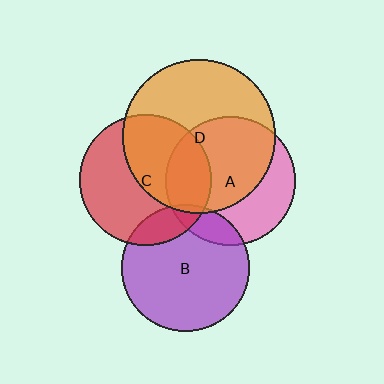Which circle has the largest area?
Circle D (orange).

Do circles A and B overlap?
Yes.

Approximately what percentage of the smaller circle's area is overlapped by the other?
Approximately 15%.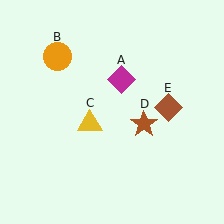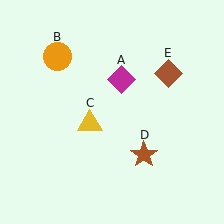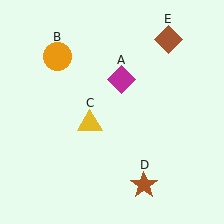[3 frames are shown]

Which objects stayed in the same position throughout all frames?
Magenta diamond (object A) and orange circle (object B) and yellow triangle (object C) remained stationary.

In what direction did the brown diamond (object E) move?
The brown diamond (object E) moved up.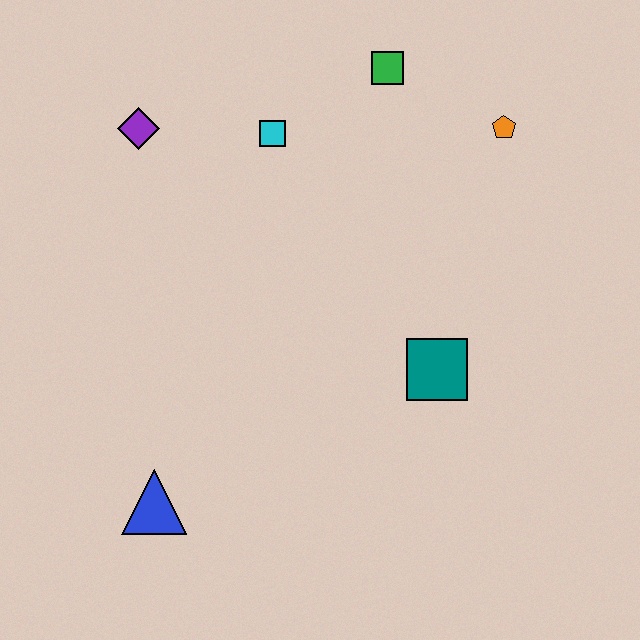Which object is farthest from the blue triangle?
The orange pentagon is farthest from the blue triangle.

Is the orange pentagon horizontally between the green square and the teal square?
No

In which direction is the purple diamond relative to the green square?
The purple diamond is to the left of the green square.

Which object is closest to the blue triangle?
The teal square is closest to the blue triangle.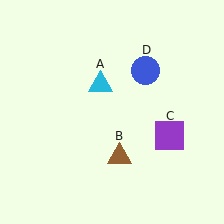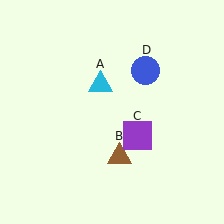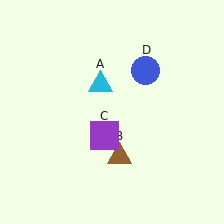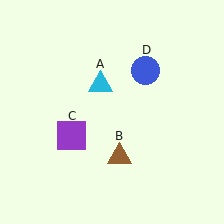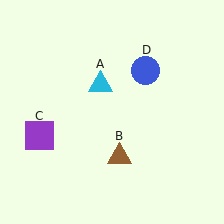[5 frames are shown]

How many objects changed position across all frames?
1 object changed position: purple square (object C).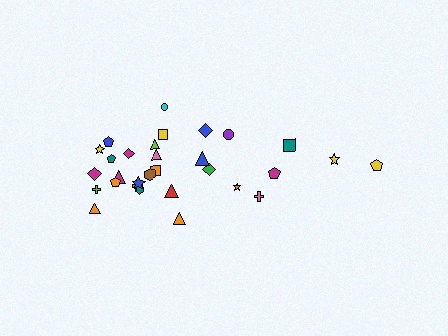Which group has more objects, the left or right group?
The left group.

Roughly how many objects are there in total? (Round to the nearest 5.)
Roughly 30 objects in total.